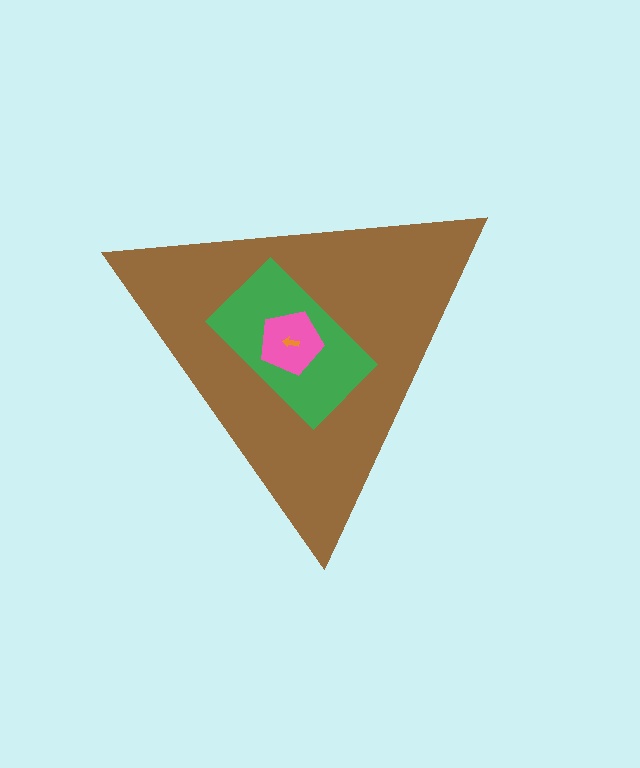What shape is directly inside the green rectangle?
The pink pentagon.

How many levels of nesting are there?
4.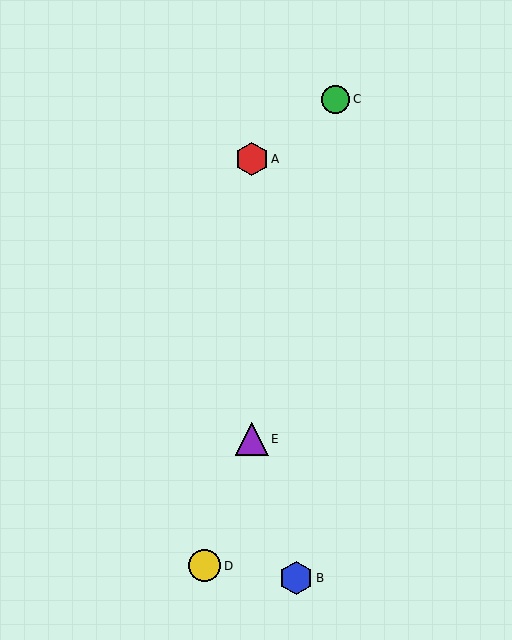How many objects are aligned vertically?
2 objects (A, E) are aligned vertically.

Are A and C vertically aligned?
No, A is at x≈252 and C is at x≈336.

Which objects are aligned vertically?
Objects A, E are aligned vertically.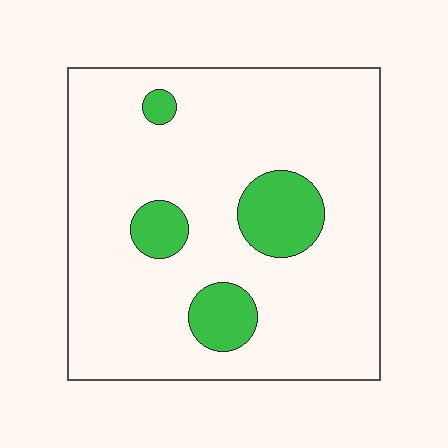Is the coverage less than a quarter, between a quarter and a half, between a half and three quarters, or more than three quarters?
Less than a quarter.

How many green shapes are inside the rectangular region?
4.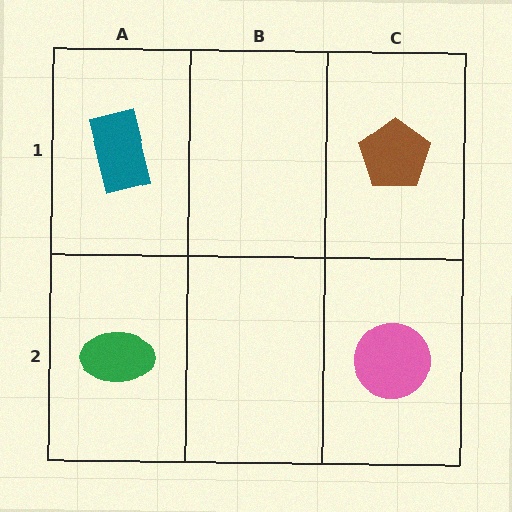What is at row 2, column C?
A pink circle.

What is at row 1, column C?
A brown pentagon.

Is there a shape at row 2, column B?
No, that cell is empty.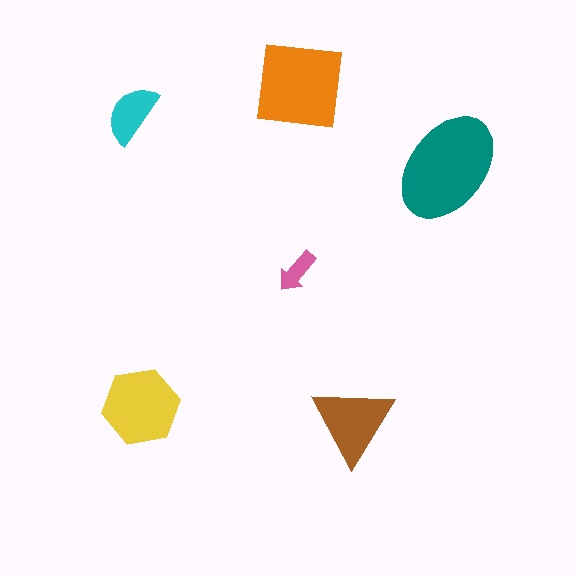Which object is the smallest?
The pink arrow.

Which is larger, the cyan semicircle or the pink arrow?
The cyan semicircle.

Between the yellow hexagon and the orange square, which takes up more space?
The orange square.